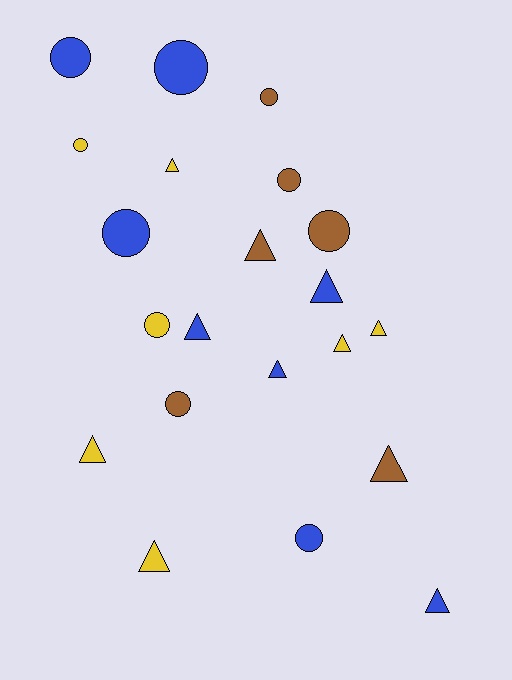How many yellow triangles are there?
There are 5 yellow triangles.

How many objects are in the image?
There are 21 objects.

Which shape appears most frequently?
Triangle, with 11 objects.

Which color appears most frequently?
Blue, with 8 objects.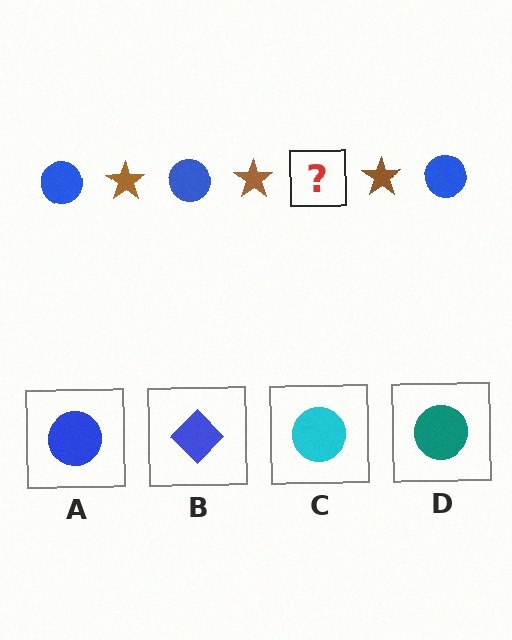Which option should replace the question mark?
Option A.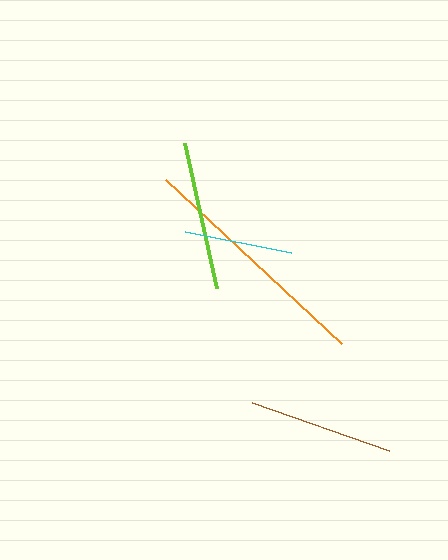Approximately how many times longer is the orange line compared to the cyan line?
The orange line is approximately 2.2 times the length of the cyan line.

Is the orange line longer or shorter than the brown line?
The orange line is longer than the brown line.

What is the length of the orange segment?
The orange segment is approximately 240 pixels long.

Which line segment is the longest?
The orange line is the longest at approximately 240 pixels.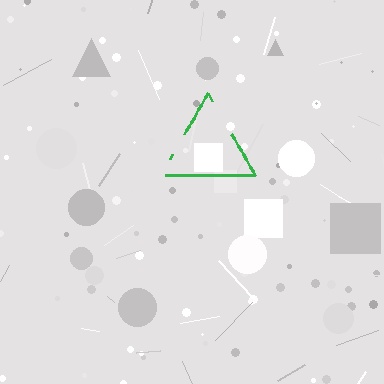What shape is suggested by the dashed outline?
The dashed outline suggests a triangle.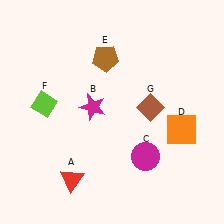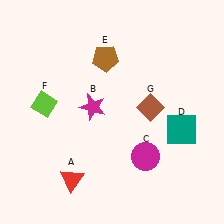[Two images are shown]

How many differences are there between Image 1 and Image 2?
There is 1 difference between the two images.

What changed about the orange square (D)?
In Image 1, D is orange. In Image 2, it changed to teal.